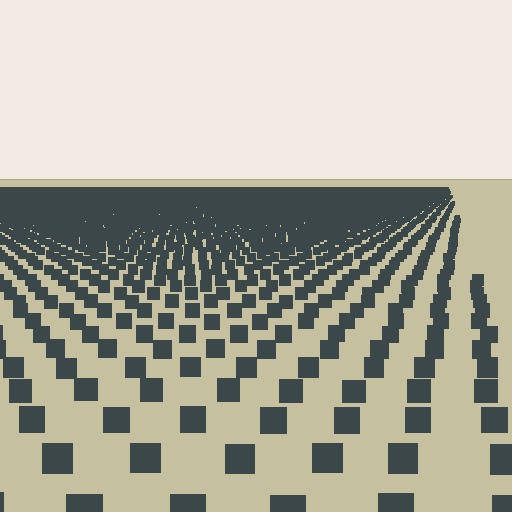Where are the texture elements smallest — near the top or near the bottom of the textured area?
Near the top.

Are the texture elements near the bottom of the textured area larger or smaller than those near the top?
Larger. Near the bottom, elements are closer to the viewer and appear at a bigger on-screen size.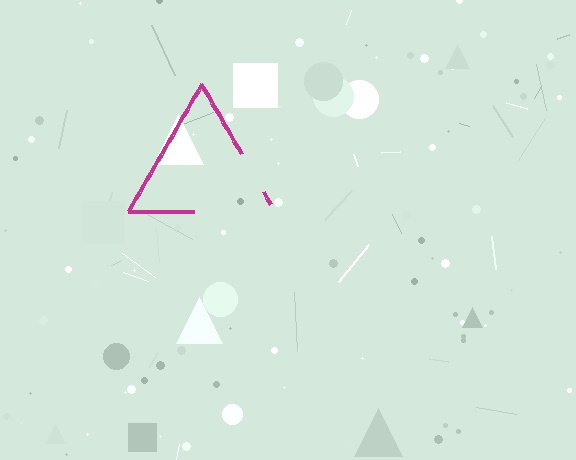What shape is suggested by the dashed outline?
The dashed outline suggests a triangle.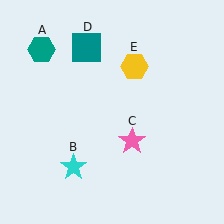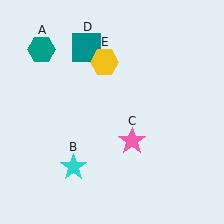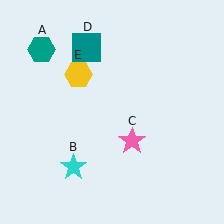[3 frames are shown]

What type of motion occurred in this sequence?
The yellow hexagon (object E) rotated counterclockwise around the center of the scene.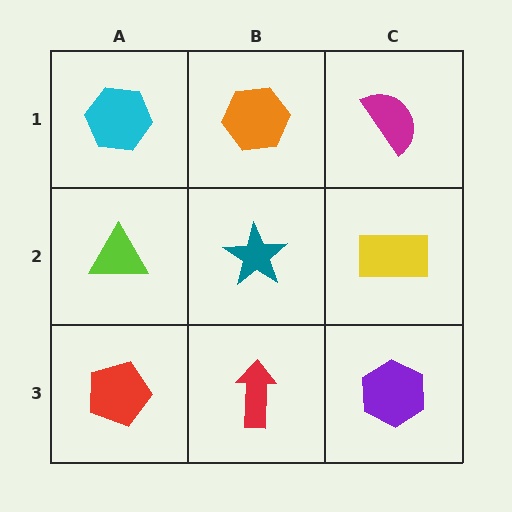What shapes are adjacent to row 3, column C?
A yellow rectangle (row 2, column C), a red arrow (row 3, column B).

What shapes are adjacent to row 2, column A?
A cyan hexagon (row 1, column A), a red pentagon (row 3, column A), a teal star (row 2, column B).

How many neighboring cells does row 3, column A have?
2.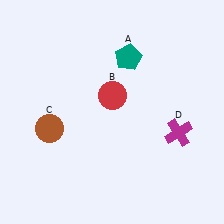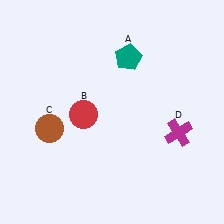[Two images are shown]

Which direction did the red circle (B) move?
The red circle (B) moved left.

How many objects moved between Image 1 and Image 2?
1 object moved between the two images.